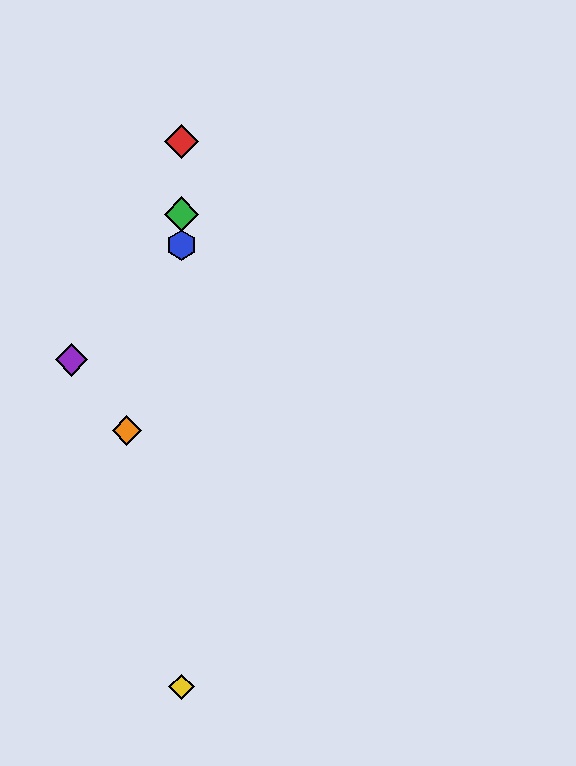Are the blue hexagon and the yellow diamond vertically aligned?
Yes, both are at x≈182.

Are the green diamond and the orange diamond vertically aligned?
No, the green diamond is at x≈182 and the orange diamond is at x≈127.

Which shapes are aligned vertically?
The red diamond, the blue hexagon, the green diamond, the yellow diamond are aligned vertically.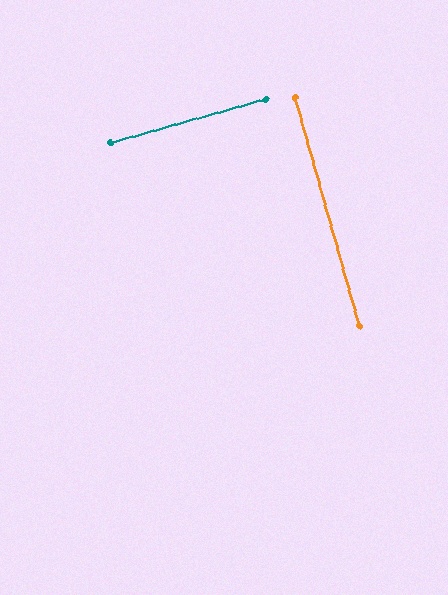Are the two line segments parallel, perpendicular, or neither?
Perpendicular — they meet at approximately 90°.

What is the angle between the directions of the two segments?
Approximately 90 degrees.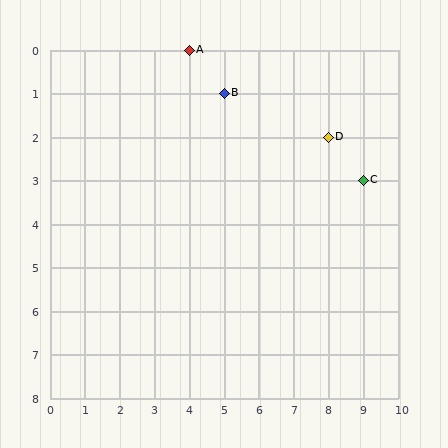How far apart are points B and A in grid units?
Points B and A are 1 column and 1 row apart (about 1.4 grid units diagonally).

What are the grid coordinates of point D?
Point D is at grid coordinates (8, 2).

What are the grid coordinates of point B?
Point B is at grid coordinates (5, 1).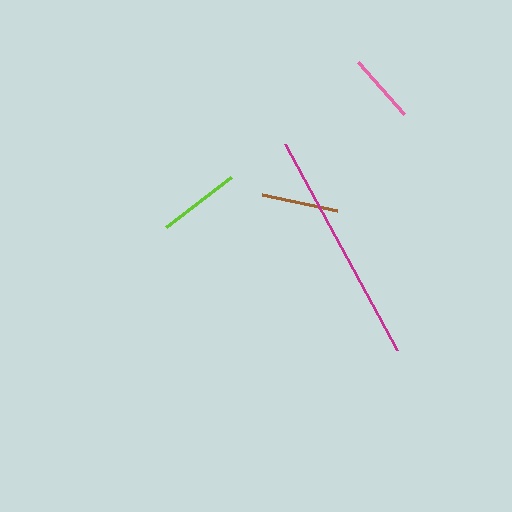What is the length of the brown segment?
The brown segment is approximately 77 pixels long.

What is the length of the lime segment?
The lime segment is approximately 82 pixels long.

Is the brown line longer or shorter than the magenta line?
The magenta line is longer than the brown line.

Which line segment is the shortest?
The pink line is the shortest at approximately 70 pixels.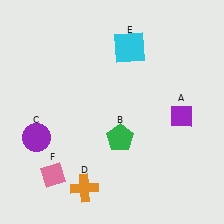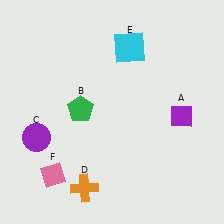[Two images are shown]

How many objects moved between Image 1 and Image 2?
1 object moved between the two images.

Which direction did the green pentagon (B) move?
The green pentagon (B) moved left.